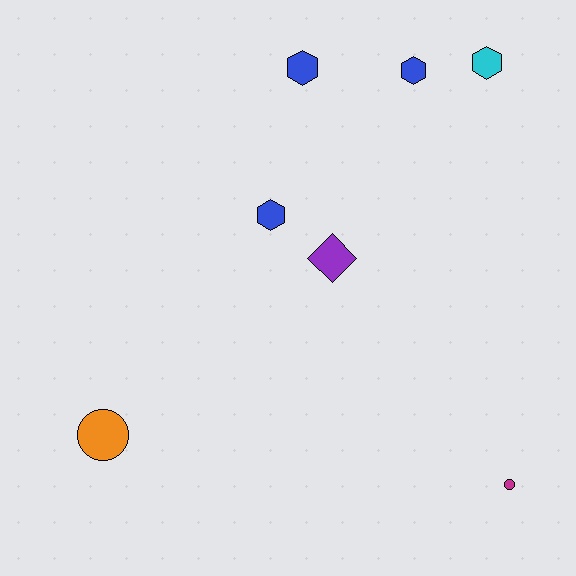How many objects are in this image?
There are 7 objects.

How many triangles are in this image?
There are no triangles.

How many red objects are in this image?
There are no red objects.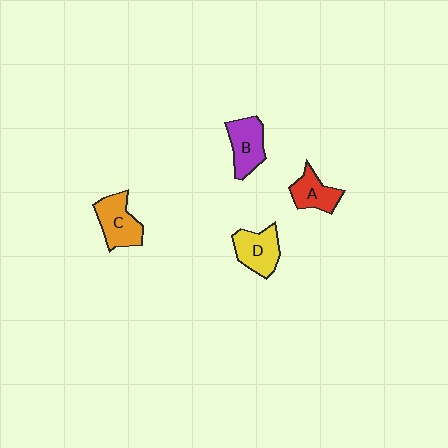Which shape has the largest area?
Shape C (orange).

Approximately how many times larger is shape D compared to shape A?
Approximately 1.2 times.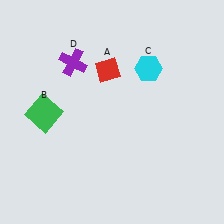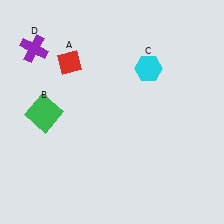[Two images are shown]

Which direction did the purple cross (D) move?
The purple cross (D) moved left.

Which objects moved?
The objects that moved are: the red diamond (A), the purple cross (D).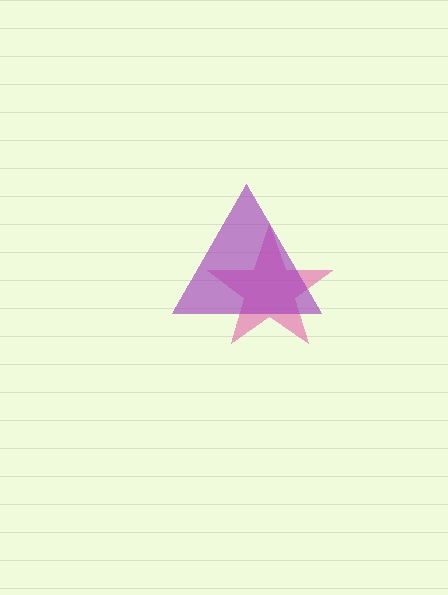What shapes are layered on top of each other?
The layered shapes are: a pink star, a purple triangle.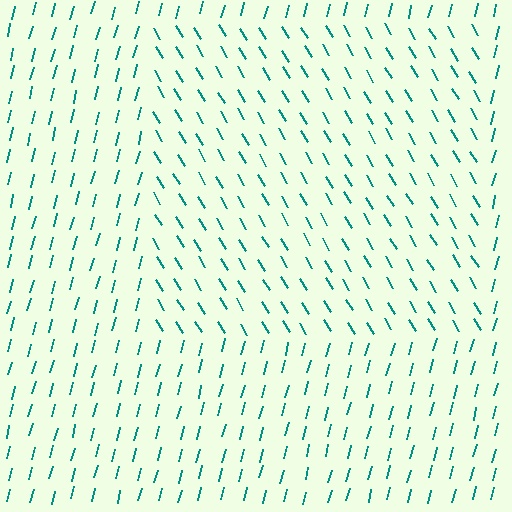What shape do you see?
I see a rectangle.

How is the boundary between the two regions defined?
The boundary is defined purely by a change in line orientation (approximately 45 degrees difference). All lines are the same color and thickness.